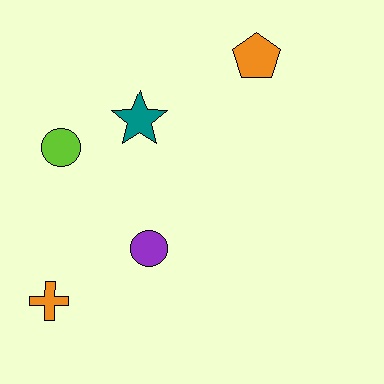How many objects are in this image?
There are 5 objects.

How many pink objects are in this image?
There are no pink objects.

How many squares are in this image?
There are no squares.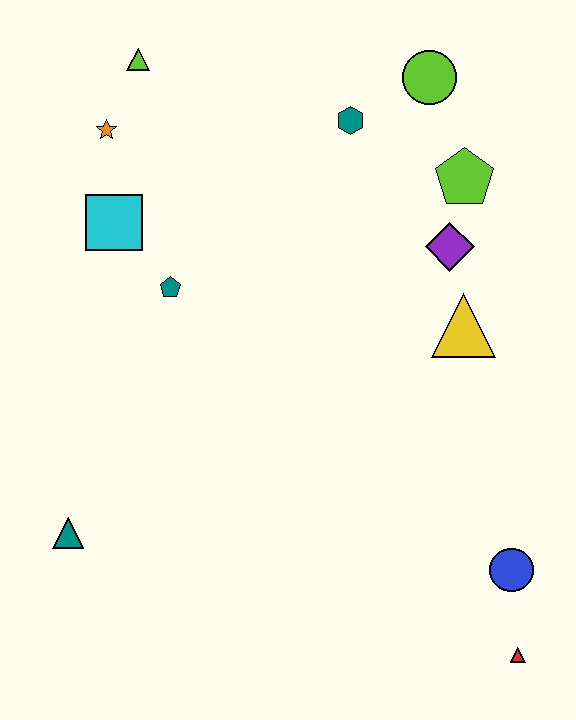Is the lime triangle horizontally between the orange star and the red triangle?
Yes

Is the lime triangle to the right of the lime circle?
No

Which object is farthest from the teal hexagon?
The red triangle is farthest from the teal hexagon.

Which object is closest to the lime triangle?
The orange star is closest to the lime triangle.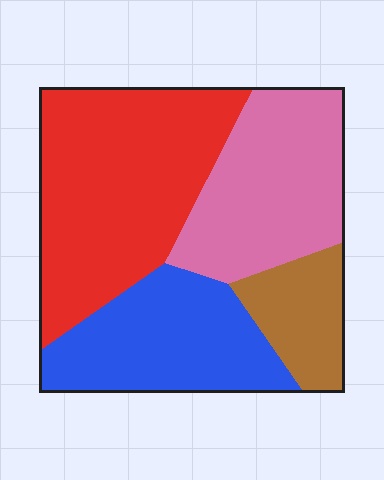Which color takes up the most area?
Red, at roughly 40%.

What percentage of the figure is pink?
Pink covers around 25% of the figure.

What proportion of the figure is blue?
Blue takes up about one quarter (1/4) of the figure.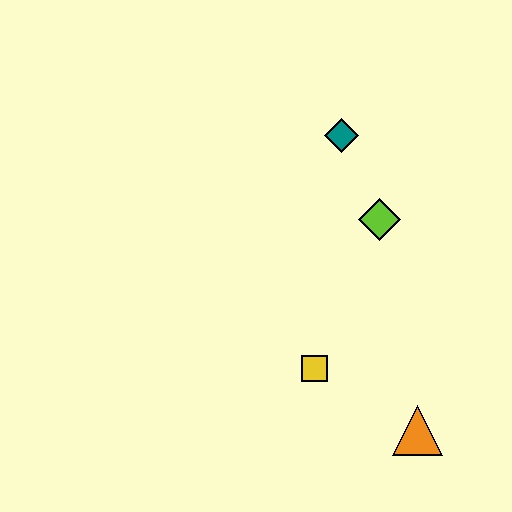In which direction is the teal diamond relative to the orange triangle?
The teal diamond is above the orange triangle.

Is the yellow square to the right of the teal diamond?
No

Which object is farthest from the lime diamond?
The orange triangle is farthest from the lime diamond.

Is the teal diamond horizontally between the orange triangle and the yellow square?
Yes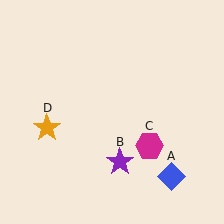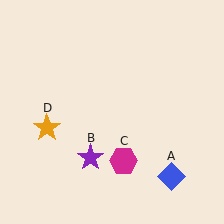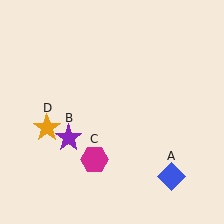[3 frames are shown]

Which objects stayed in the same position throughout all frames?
Blue diamond (object A) and orange star (object D) remained stationary.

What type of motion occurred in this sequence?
The purple star (object B), magenta hexagon (object C) rotated clockwise around the center of the scene.